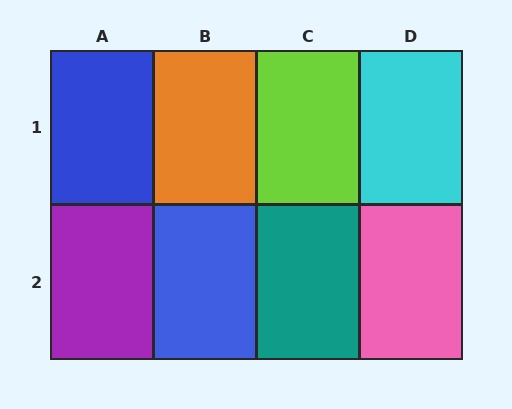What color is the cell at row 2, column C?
Teal.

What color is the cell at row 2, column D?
Pink.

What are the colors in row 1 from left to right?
Blue, orange, lime, cyan.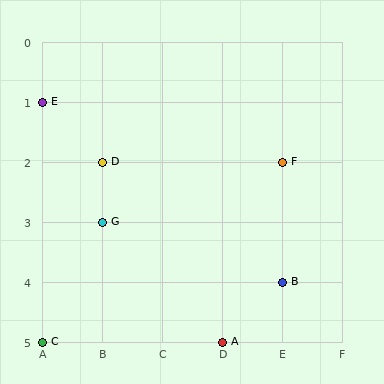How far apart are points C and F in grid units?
Points C and F are 4 columns and 3 rows apart (about 5.0 grid units diagonally).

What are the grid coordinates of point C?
Point C is at grid coordinates (A, 5).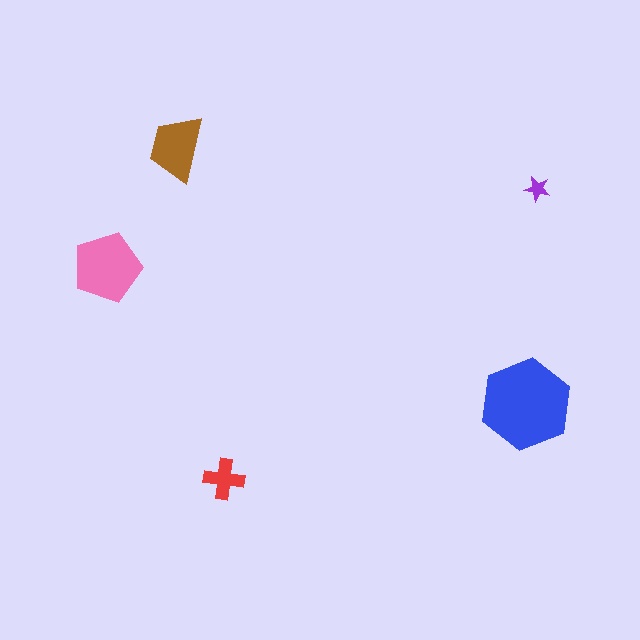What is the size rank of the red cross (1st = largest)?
4th.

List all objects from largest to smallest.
The blue hexagon, the pink pentagon, the brown trapezoid, the red cross, the purple star.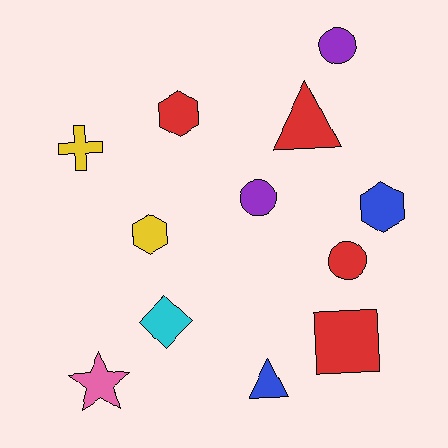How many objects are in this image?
There are 12 objects.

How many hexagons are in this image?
There are 3 hexagons.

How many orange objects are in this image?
There are no orange objects.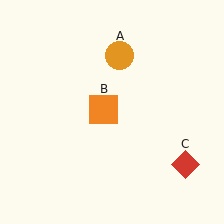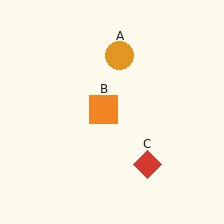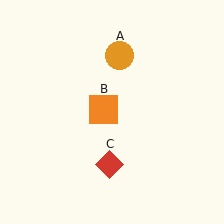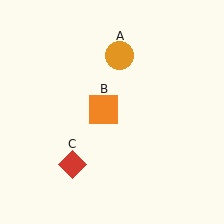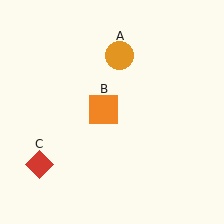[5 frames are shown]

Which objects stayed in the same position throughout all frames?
Orange circle (object A) and orange square (object B) remained stationary.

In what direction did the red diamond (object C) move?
The red diamond (object C) moved left.